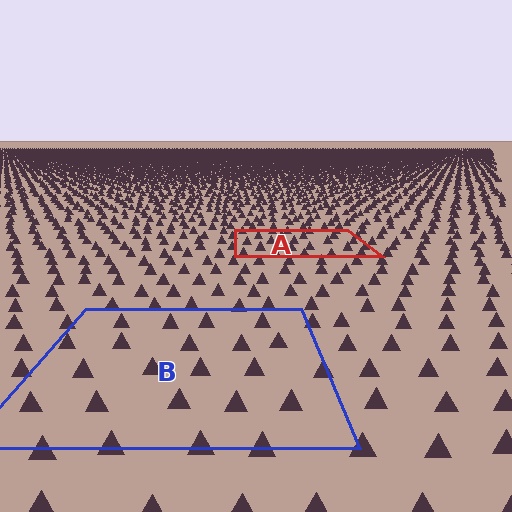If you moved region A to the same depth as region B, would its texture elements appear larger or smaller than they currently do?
They would appear larger. At a closer depth, the same texture elements are projected at a bigger on-screen size.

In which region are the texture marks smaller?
The texture marks are smaller in region A, because it is farther away.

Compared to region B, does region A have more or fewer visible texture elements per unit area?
Region A has more texture elements per unit area — they are packed more densely because it is farther away.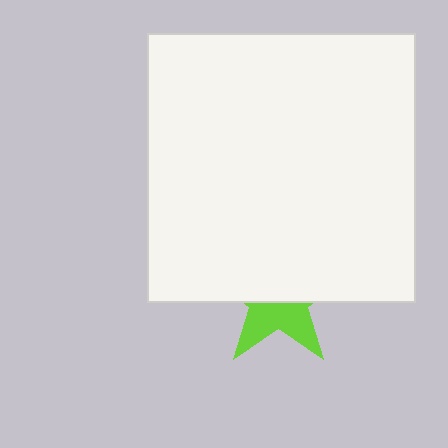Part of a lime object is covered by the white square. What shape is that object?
It is a star.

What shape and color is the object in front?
The object in front is a white square.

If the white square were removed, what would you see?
You would see the complete lime star.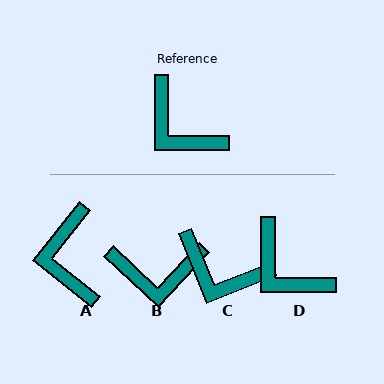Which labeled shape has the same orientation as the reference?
D.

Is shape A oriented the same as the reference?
No, it is off by about 38 degrees.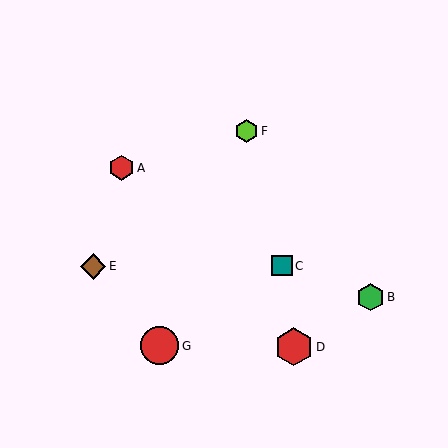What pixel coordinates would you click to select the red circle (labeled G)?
Click at (160, 346) to select the red circle G.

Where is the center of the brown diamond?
The center of the brown diamond is at (93, 266).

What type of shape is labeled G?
Shape G is a red circle.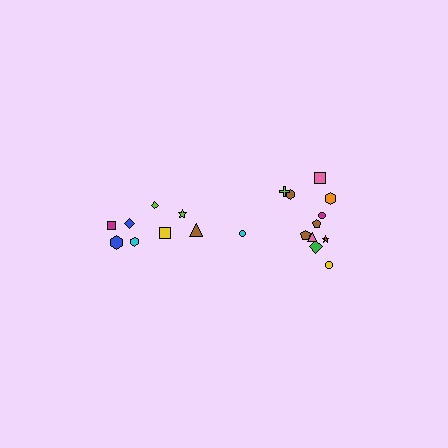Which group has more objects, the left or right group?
The right group.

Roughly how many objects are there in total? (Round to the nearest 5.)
Roughly 20 objects in total.